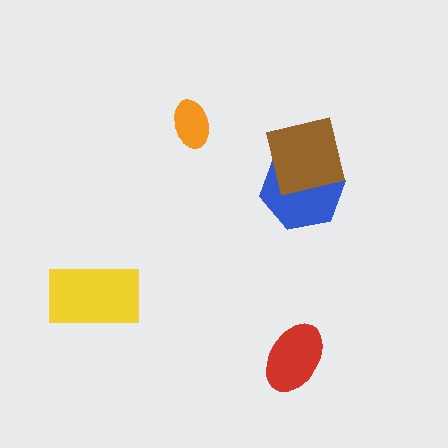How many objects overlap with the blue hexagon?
1 object overlaps with the blue hexagon.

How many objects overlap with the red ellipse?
0 objects overlap with the red ellipse.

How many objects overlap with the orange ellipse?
0 objects overlap with the orange ellipse.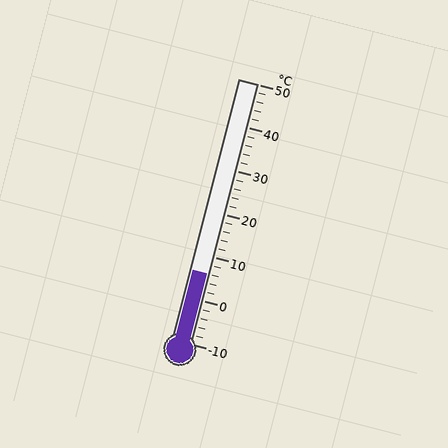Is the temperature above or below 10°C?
The temperature is below 10°C.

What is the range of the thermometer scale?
The thermometer scale ranges from -10°C to 50°C.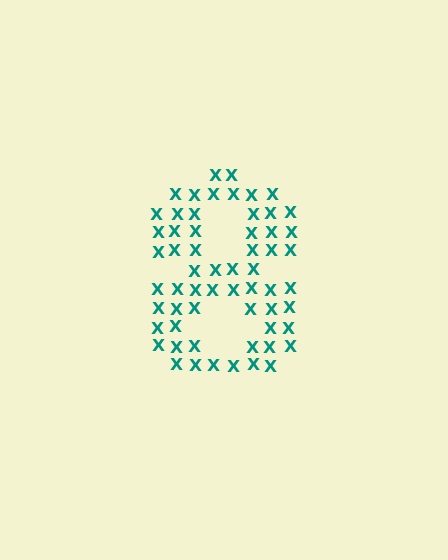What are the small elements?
The small elements are letter X's.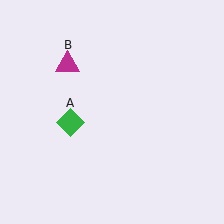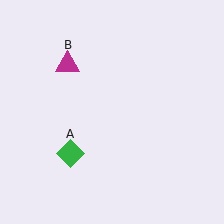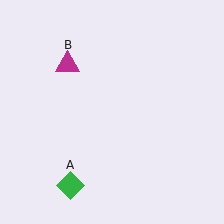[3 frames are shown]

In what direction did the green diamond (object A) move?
The green diamond (object A) moved down.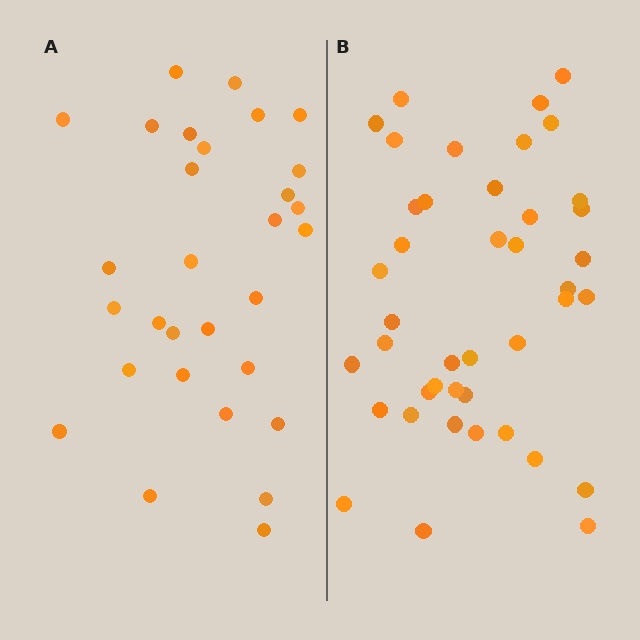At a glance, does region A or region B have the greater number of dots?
Region B (the right region) has more dots.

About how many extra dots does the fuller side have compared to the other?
Region B has roughly 12 or so more dots than region A.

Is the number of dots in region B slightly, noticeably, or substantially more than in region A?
Region B has noticeably more, but not dramatically so. The ratio is roughly 1.4 to 1.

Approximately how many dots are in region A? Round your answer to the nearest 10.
About 30 dots.